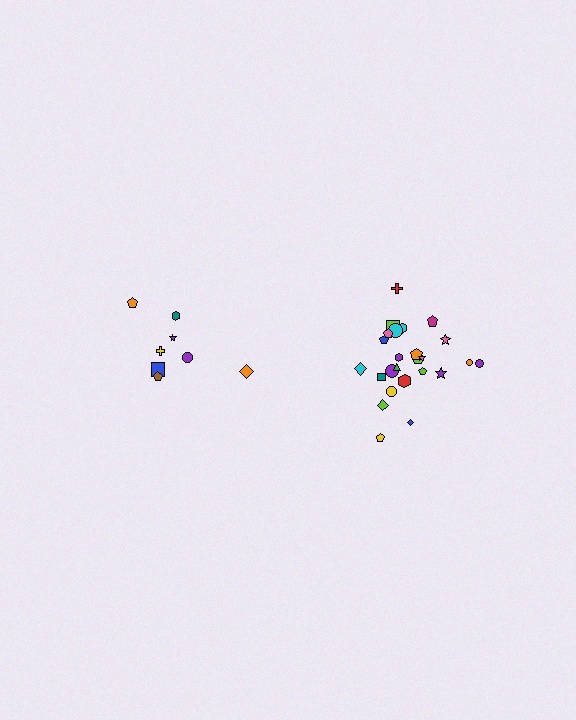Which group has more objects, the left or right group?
The right group.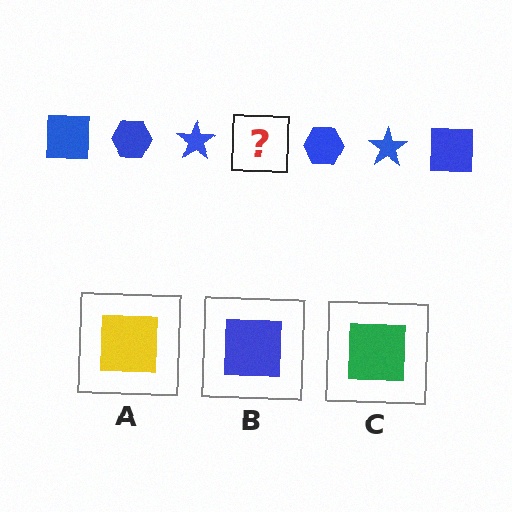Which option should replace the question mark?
Option B.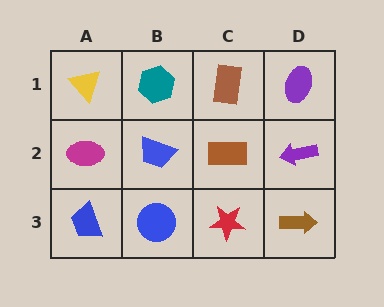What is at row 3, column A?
A blue trapezoid.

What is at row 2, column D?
A purple arrow.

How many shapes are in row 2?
4 shapes.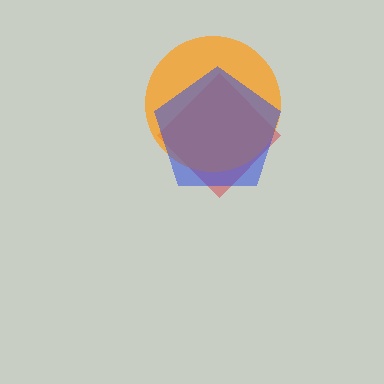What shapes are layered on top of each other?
The layered shapes are: a red diamond, an orange circle, a blue pentagon.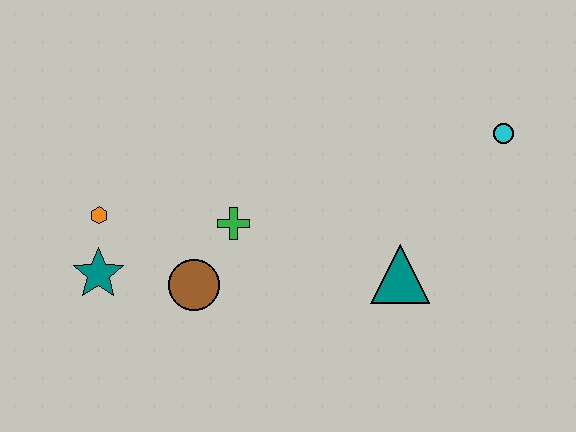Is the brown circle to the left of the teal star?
No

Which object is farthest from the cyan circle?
The teal star is farthest from the cyan circle.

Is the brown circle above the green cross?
No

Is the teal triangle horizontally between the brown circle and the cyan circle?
Yes